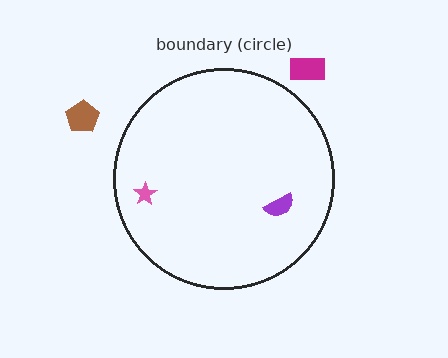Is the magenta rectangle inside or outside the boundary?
Outside.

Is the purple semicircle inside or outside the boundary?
Inside.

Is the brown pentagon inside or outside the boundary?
Outside.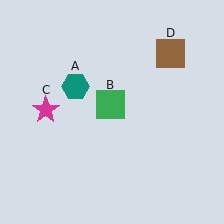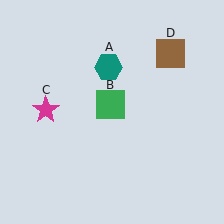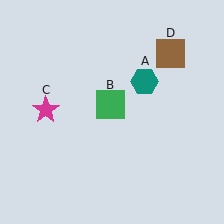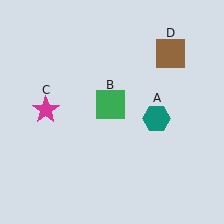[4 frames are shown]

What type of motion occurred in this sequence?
The teal hexagon (object A) rotated clockwise around the center of the scene.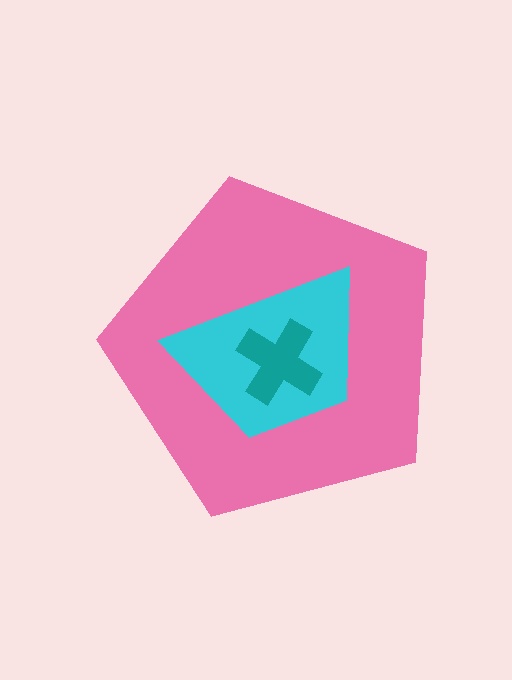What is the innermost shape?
The teal cross.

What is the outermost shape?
The pink pentagon.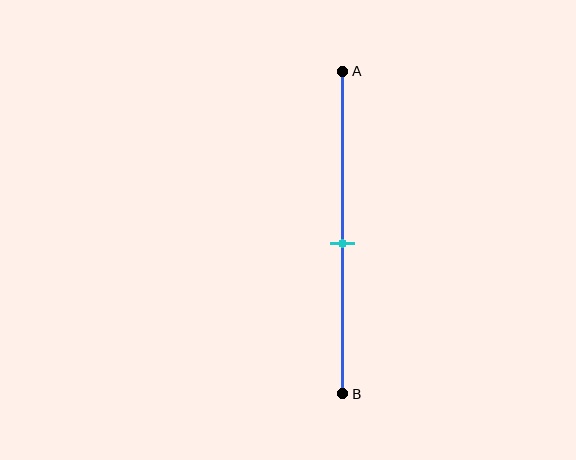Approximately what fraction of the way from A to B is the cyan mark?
The cyan mark is approximately 55% of the way from A to B.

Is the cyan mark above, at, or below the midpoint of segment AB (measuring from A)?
The cyan mark is below the midpoint of segment AB.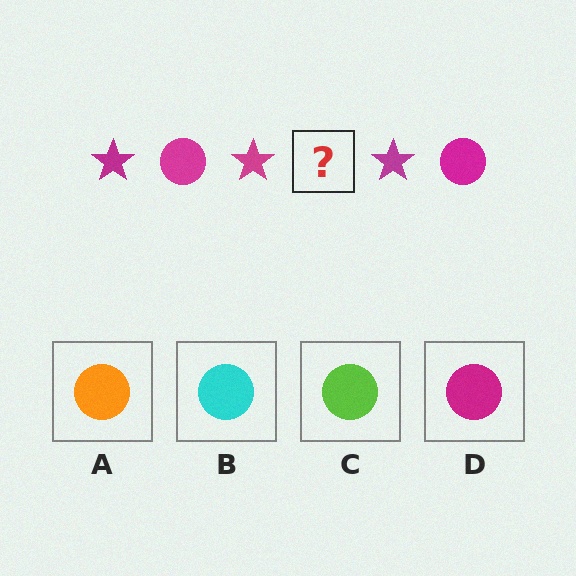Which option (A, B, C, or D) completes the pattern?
D.